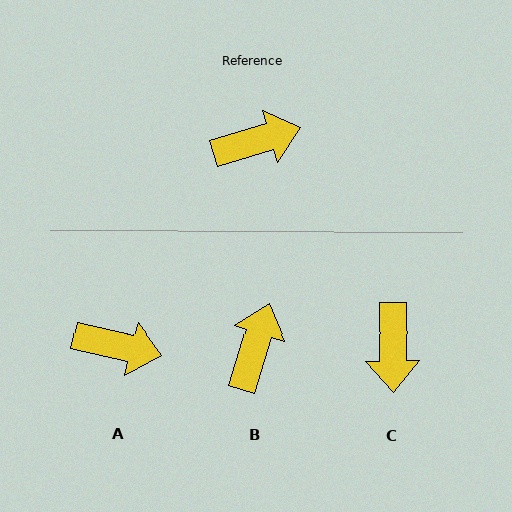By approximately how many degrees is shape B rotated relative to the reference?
Approximately 57 degrees counter-clockwise.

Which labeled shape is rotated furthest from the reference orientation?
C, about 105 degrees away.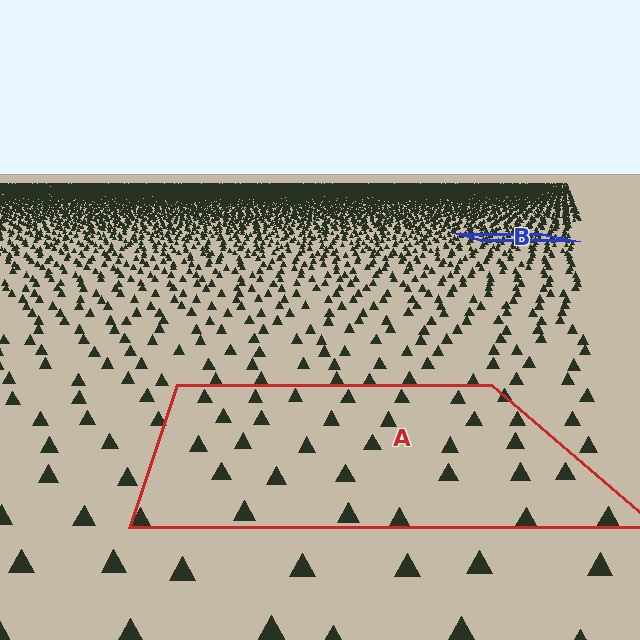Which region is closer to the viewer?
Region A is closer. The texture elements there are larger and more spread out.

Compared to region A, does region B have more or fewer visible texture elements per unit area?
Region B has more texture elements per unit area — they are packed more densely because it is farther away.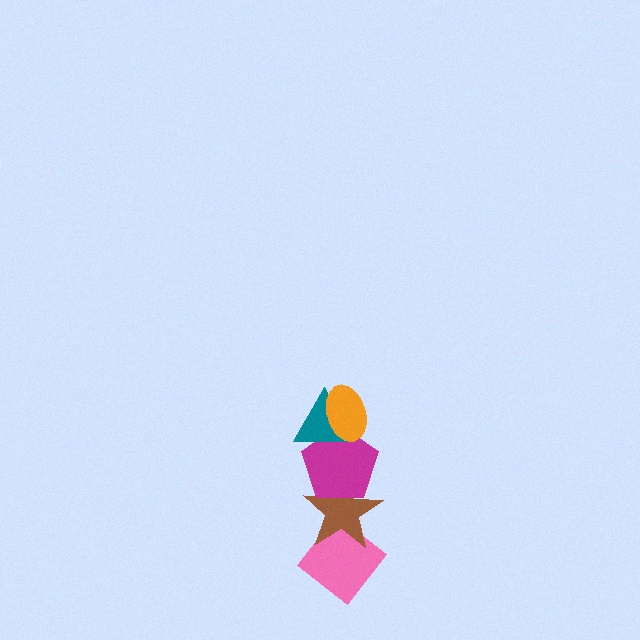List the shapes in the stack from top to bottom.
From top to bottom: the orange ellipse, the teal triangle, the magenta pentagon, the brown star, the pink diamond.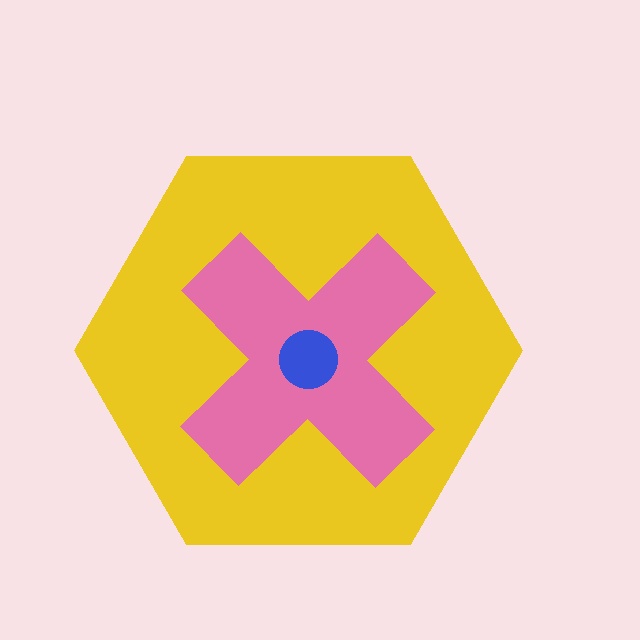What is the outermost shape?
The yellow hexagon.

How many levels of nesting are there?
3.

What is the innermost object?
The blue circle.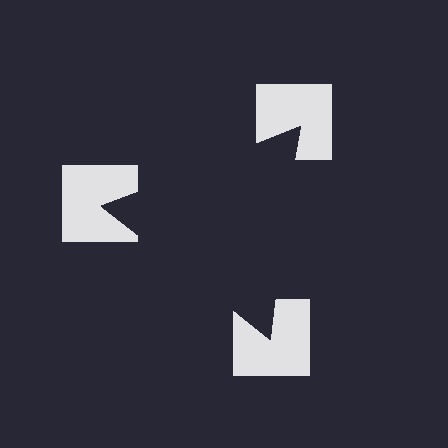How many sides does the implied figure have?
3 sides.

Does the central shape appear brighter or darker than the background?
It typically appears slightly darker than the background, even though no actual brightness change is drawn.